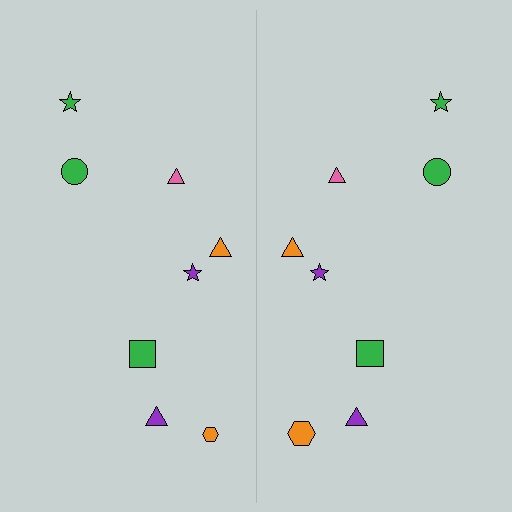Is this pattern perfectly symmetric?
No, the pattern is not perfectly symmetric. The orange hexagon on the right side has a different size than its mirror counterpart.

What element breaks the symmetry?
The orange hexagon on the right side has a different size than its mirror counterpart.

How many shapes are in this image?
There are 16 shapes in this image.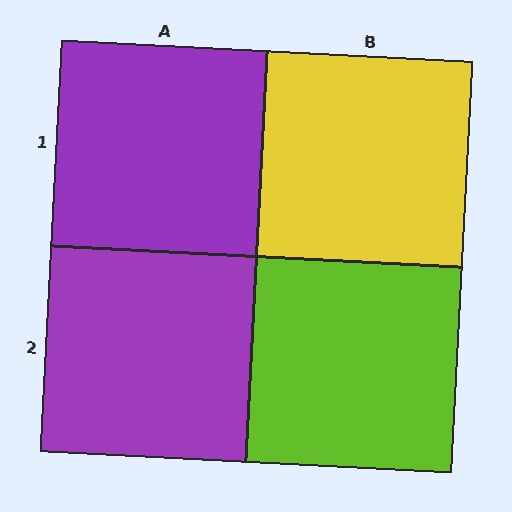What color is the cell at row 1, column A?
Purple.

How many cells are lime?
1 cell is lime.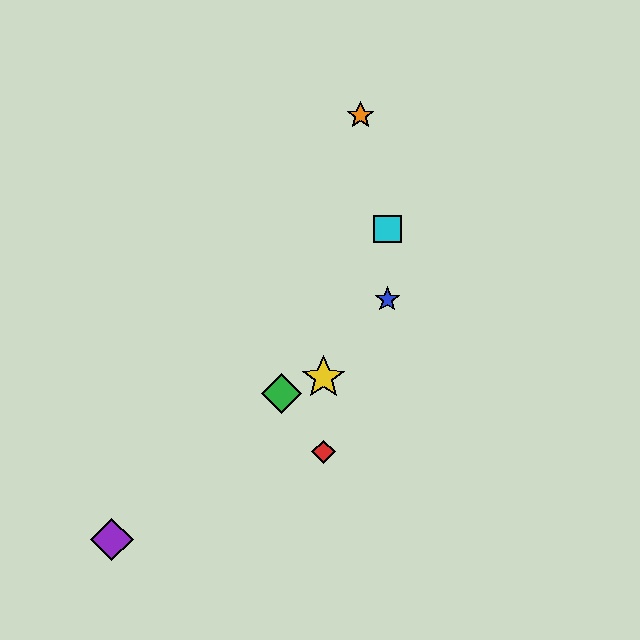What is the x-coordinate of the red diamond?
The red diamond is at x≈324.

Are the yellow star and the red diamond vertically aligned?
Yes, both are at x≈324.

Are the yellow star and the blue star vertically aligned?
No, the yellow star is at x≈324 and the blue star is at x≈387.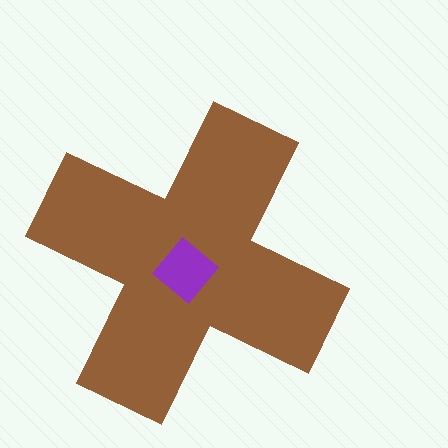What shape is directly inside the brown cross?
The purple diamond.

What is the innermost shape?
The purple diamond.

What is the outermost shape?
The brown cross.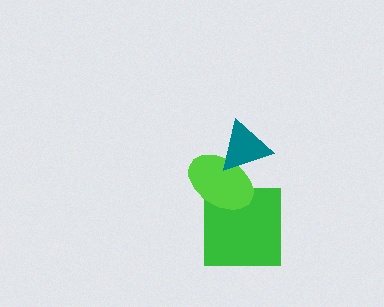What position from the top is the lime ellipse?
The lime ellipse is 2nd from the top.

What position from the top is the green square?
The green square is 3rd from the top.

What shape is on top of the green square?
The lime ellipse is on top of the green square.